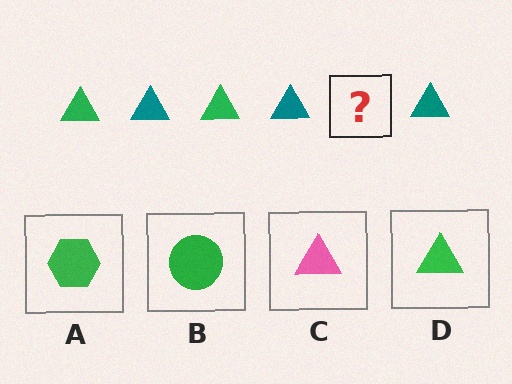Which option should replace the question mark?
Option D.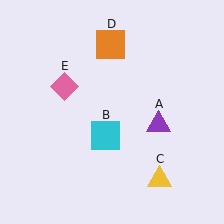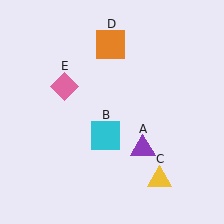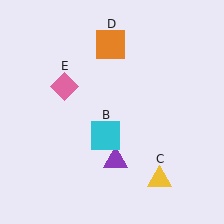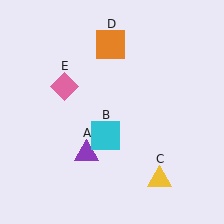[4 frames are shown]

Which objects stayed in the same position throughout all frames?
Cyan square (object B) and yellow triangle (object C) and orange square (object D) and pink diamond (object E) remained stationary.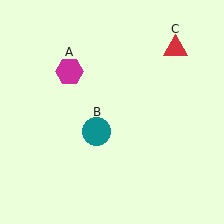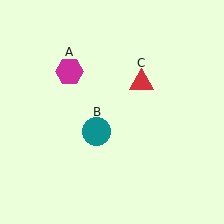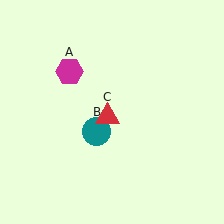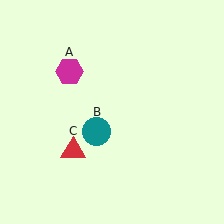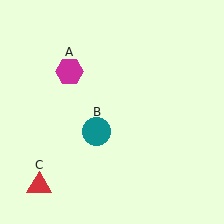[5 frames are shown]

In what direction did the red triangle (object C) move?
The red triangle (object C) moved down and to the left.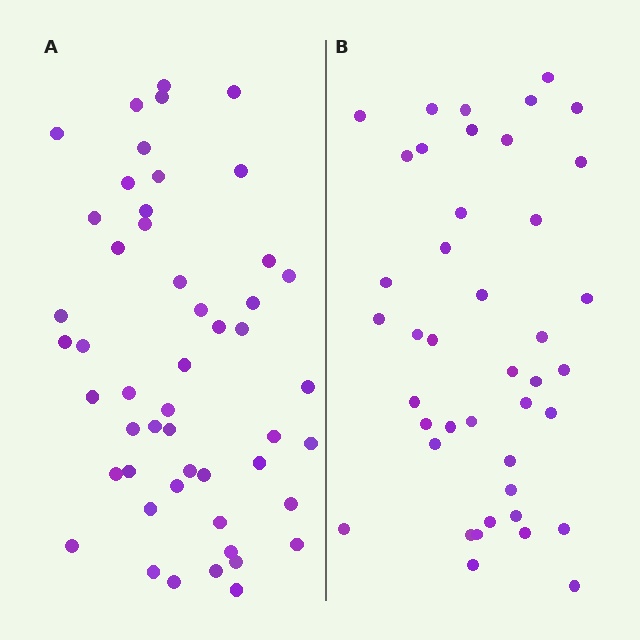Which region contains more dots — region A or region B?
Region A (the left region) has more dots.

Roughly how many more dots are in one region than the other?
Region A has roughly 8 or so more dots than region B.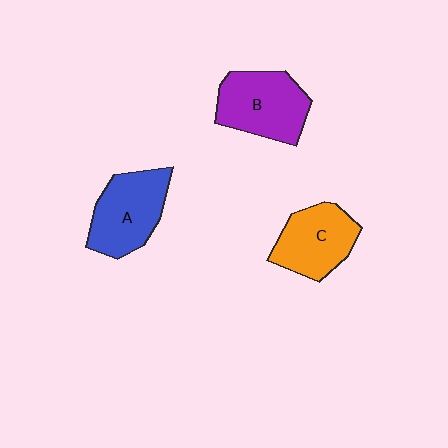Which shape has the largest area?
Shape B (purple).